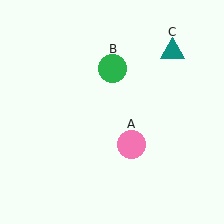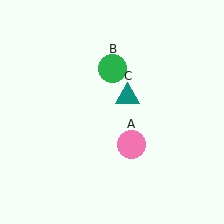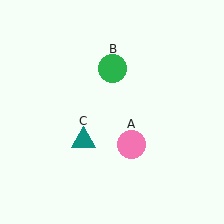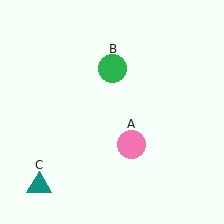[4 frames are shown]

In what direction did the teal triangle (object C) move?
The teal triangle (object C) moved down and to the left.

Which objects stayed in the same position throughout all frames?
Pink circle (object A) and green circle (object B) remained stationary.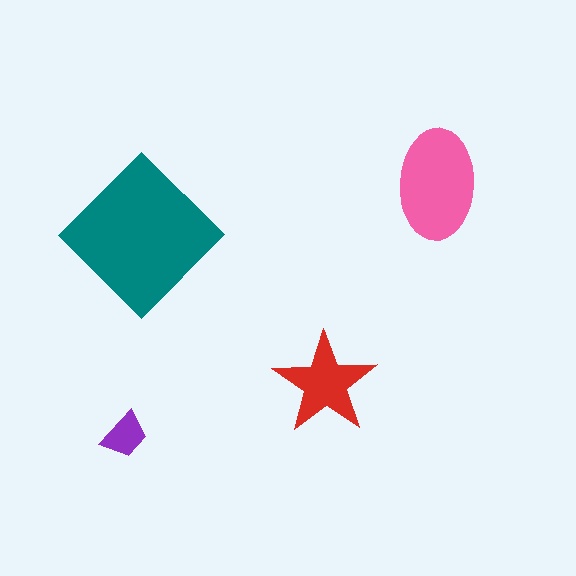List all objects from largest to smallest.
The teal diamond, the pink ellipse, the red star, the purple trapezoid.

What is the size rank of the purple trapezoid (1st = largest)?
4th.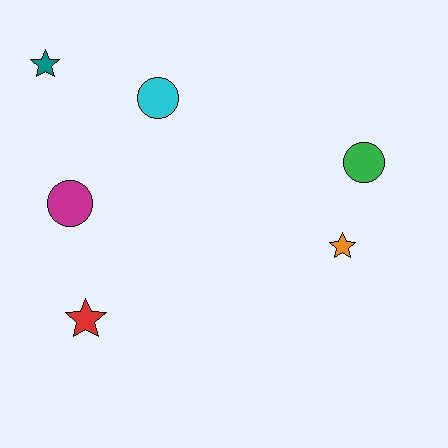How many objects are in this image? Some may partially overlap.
There are 6 objects.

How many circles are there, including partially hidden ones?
There are 3 circles.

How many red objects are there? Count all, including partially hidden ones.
There is 1 red object.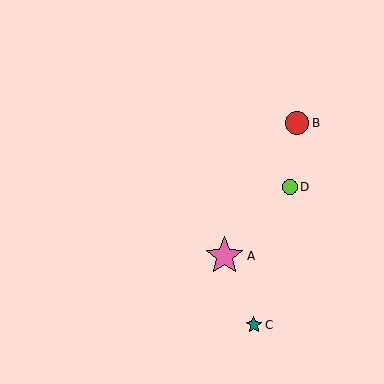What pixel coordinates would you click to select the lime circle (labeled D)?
Click at (290, 187) to select the lime circle D.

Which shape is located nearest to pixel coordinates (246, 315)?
The teal star (labeled C) at (254, 325) is nearest to that location.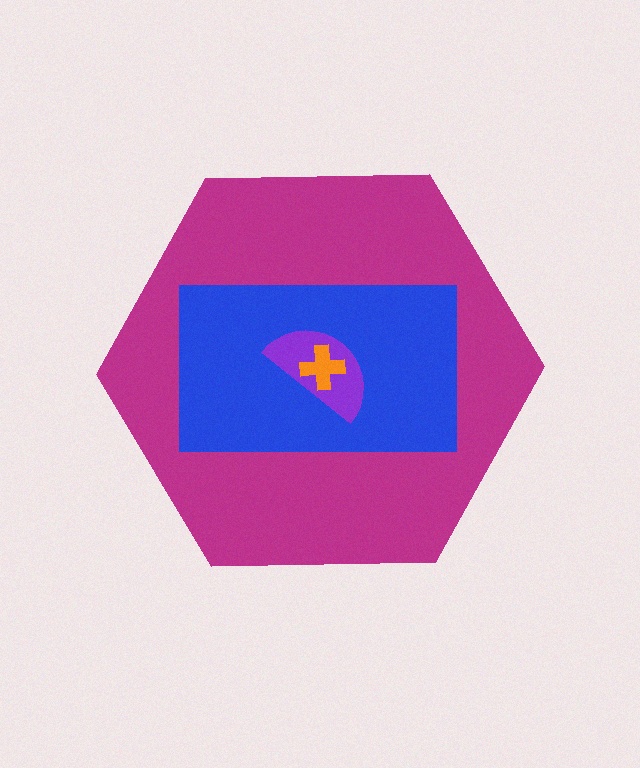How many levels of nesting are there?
4.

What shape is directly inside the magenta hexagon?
The blue rectangle.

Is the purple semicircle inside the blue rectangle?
Yes.